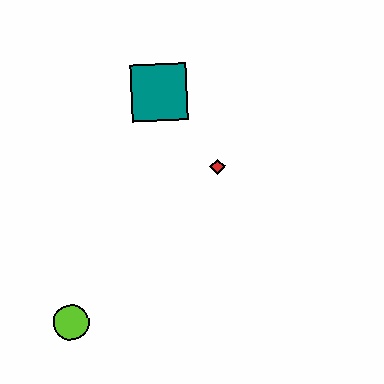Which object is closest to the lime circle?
The red diamond is closest to the lime circle.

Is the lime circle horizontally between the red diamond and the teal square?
No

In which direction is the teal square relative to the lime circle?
The teal square is above the lime circle.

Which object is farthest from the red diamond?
The lime circle is farthest from the red diamond.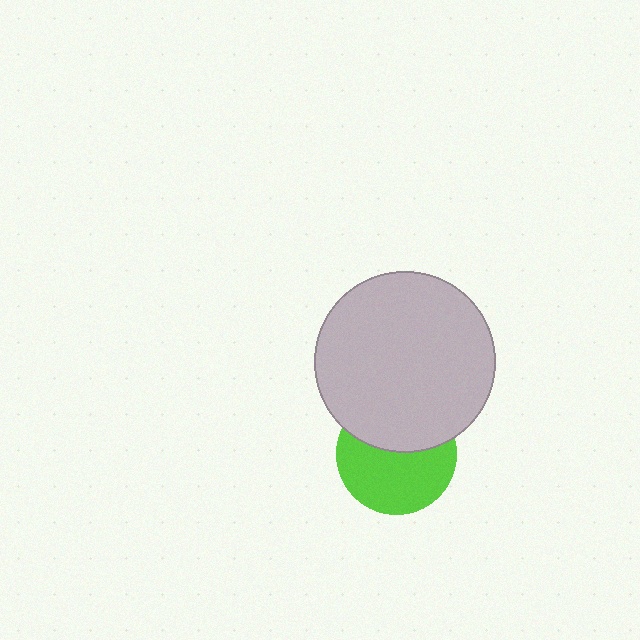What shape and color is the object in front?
The object in front is a light gray circle.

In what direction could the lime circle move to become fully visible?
The lime circle could move down. That would shift it out from behind the light gray circle entirely.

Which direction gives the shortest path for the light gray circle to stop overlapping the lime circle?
Moving up gives the shortest separation.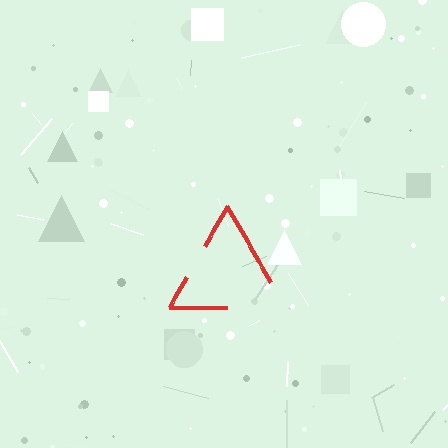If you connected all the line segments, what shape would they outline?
They would outline a triangle.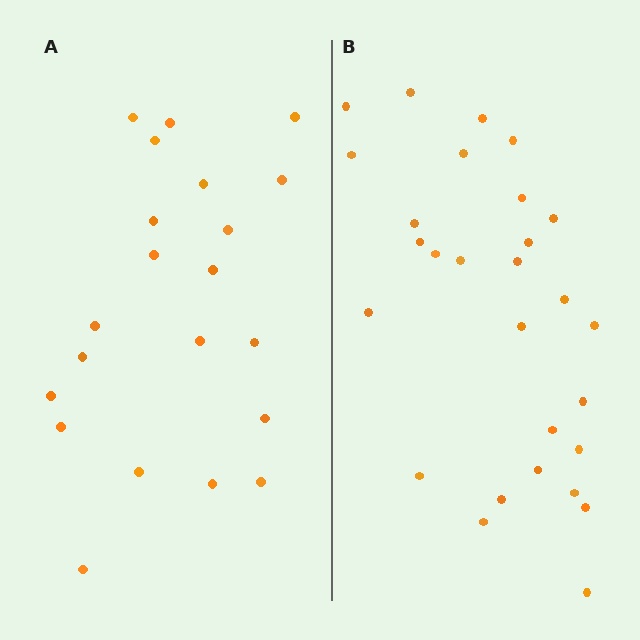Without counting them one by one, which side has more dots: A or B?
Region B (the right region) has more dots.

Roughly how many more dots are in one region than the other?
Region B has roughly 8 or so more dots than region A.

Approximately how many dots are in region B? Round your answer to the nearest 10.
About 30 dots. (The exact count is 28, which rounds to 30.)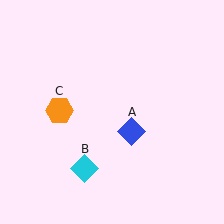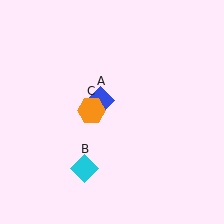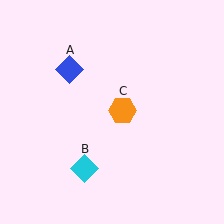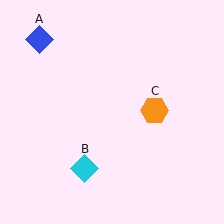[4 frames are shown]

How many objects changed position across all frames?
2 objects changed position: blue diamond (object A), orange hexagon (object C).